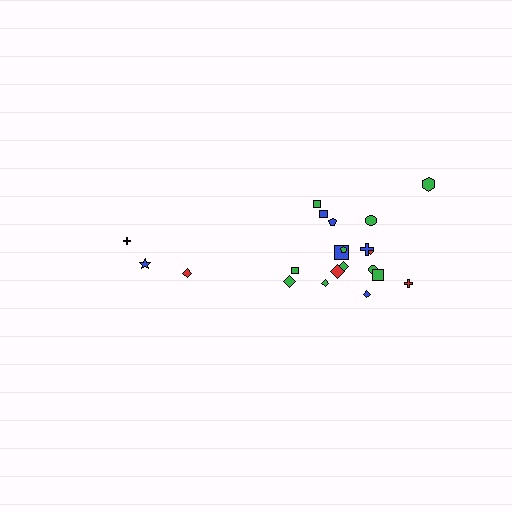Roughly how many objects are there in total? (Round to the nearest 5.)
Roughly 20 objects in total.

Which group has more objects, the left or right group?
The right group.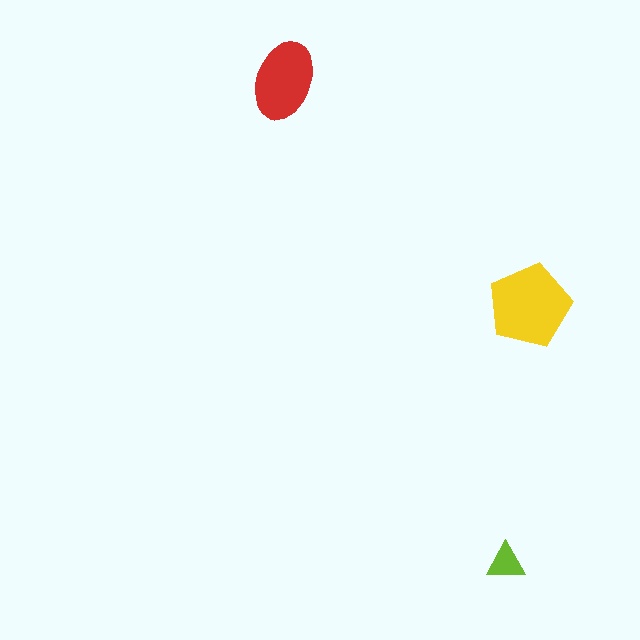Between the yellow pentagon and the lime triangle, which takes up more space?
The yellow pentagon.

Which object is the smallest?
The lime triangle.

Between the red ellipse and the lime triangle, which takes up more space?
The red ellipse.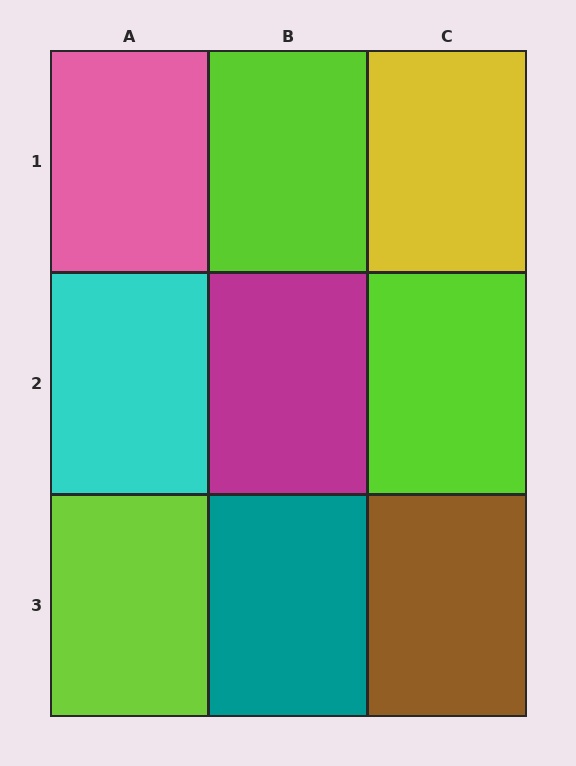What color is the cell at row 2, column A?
Cyan.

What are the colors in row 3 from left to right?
Lime, teal, brown.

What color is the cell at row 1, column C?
Yellow.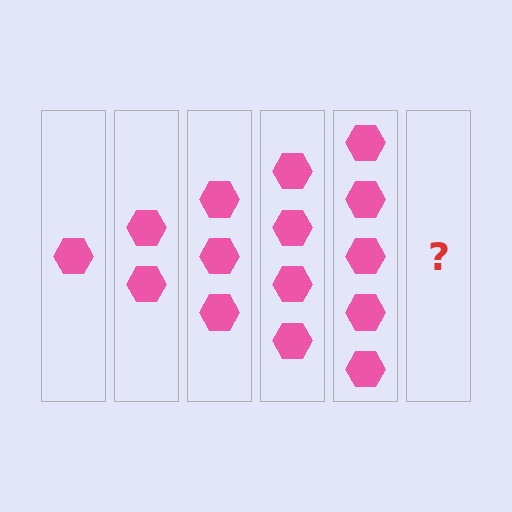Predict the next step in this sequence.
The next step is 6 hexagons.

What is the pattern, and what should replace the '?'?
The pattern is that each step adds one more hexagon. The '?' should be 6 hexagons.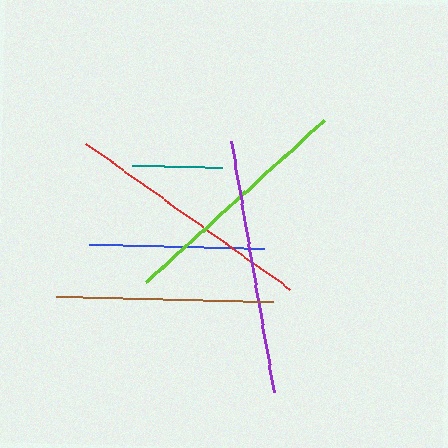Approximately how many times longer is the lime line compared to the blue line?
The lime line is approximately 1.4 times the length of the blue line.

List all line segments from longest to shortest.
From longest to shortest: purple, red, lime, brown, blue, teal.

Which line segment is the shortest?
The teal line is the shortest at approximately 89 pixels.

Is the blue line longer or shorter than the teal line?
The blue line is longer than the teal line.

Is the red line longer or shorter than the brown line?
The red line is longer than the brown line.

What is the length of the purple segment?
The purple segment is approximately 254 pixels long.